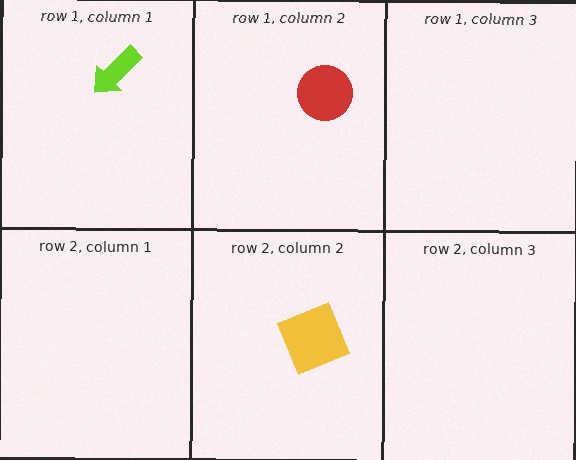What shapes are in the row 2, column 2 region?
The yellow square.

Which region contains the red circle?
The row 1, column 2 region.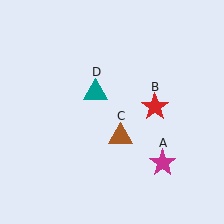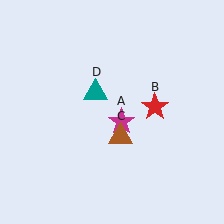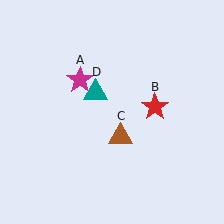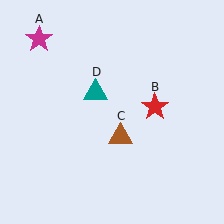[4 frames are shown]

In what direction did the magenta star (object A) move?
The magenta star (object A) moved up and to the left.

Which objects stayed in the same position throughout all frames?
Red star (object B) and brown triangle (object C) and teal triangle (object D) remained stationary.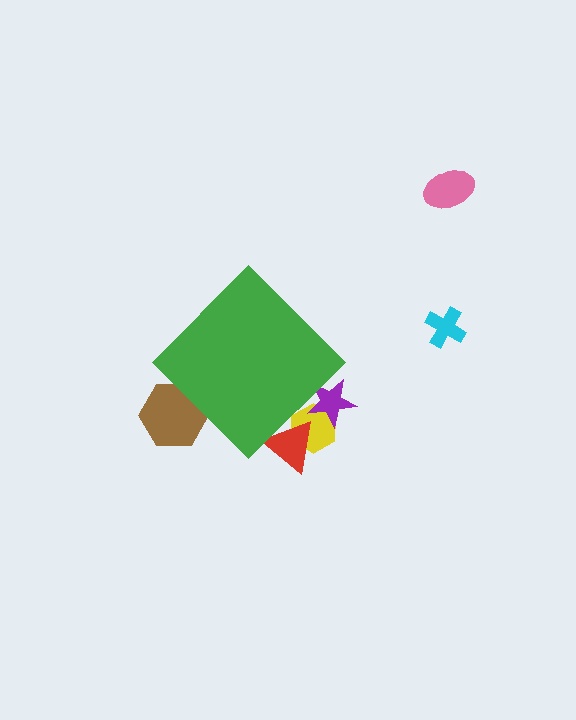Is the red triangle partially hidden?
Yes, the red triangle is partially hidden behind the green diamond.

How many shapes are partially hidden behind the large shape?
4 shapes are partially hidden.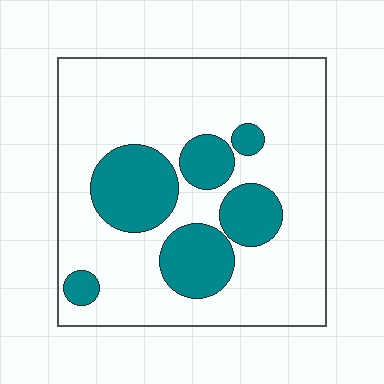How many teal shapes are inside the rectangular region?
6.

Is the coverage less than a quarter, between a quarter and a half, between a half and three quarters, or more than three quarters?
Between a quarter and a half.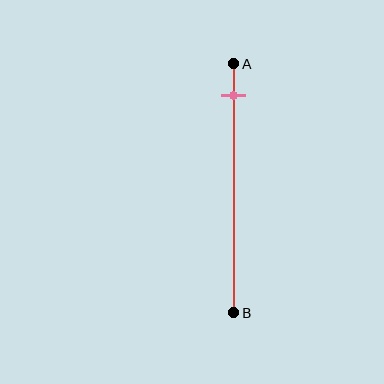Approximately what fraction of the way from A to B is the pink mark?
The pink mark is approximately 15% of the way from A to B.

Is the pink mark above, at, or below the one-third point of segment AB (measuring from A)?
The pink mark is above the one-third point of segment AB.